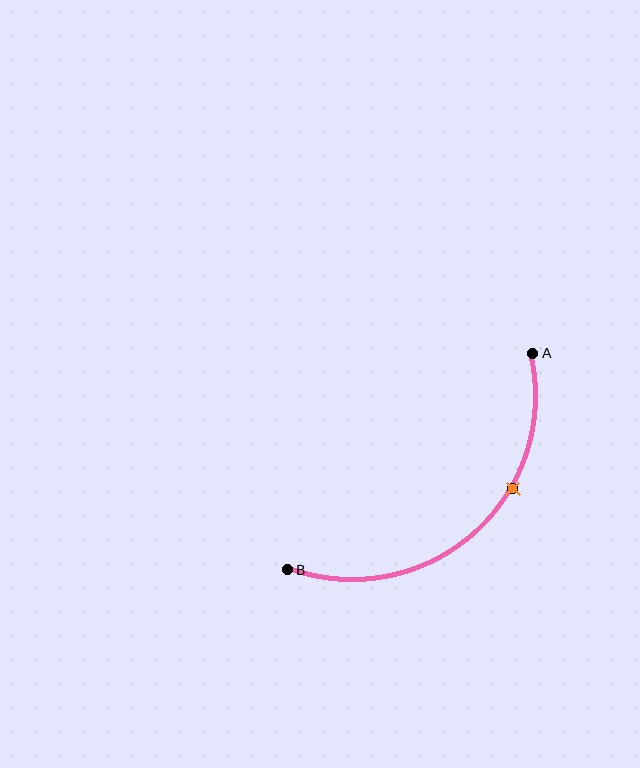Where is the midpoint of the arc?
The arc midpoint is the point on the curve farthest from the straight line joining A and B. It sits below and to the right of that line.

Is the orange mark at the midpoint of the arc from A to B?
No. The orange mark lies on the arc but is closer to endpoint A. The arc midpoint would be at the point on the curve equidistant along the arc from both A and B.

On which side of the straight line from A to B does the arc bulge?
The arc bulges below and to the right of the straight line connecting A and B.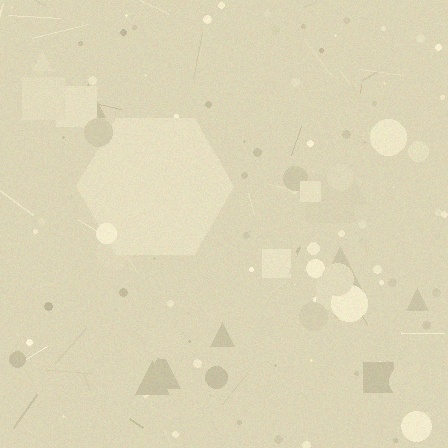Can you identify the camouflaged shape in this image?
The camouflaged shape is a hexagon.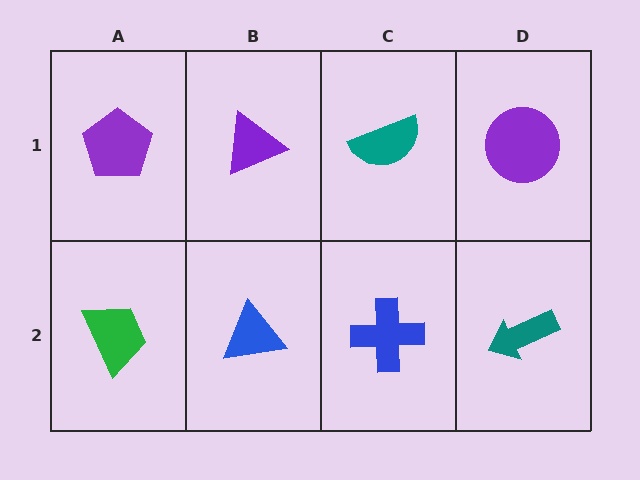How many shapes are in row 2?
4 shapes.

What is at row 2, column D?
A teal arrow.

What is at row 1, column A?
A purple pentagon.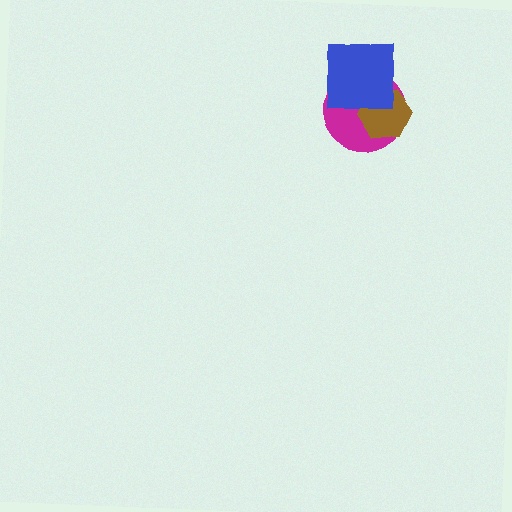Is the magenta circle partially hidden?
Yes, it is partially covered by another shape.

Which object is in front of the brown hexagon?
The blue square is in front of the brown hexagon.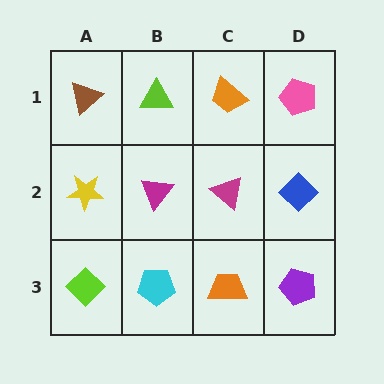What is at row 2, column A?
A yellow star.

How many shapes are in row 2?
4 shapes.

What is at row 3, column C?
An orange trapezoid.